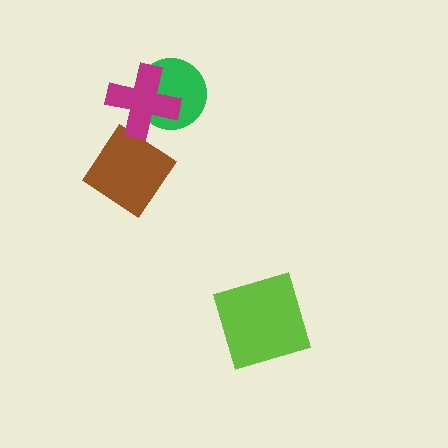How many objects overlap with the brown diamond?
0 objects overlap with the brown diamond.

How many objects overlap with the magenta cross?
1 object overlaps with the magenta cross.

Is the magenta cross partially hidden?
No, no other shape covers it.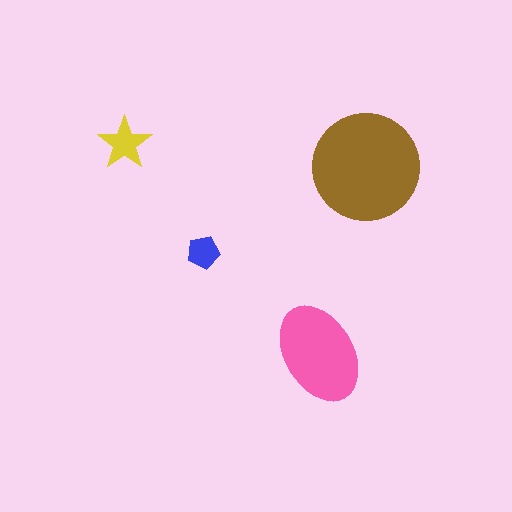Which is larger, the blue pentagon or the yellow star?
The yellow star.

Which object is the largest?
The brown circle.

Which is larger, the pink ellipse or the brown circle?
The brown circle.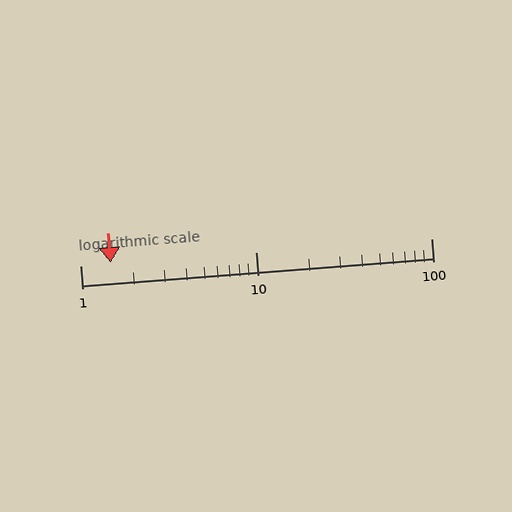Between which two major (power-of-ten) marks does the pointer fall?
The pointer is between 1 and 10.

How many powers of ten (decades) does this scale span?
The scale spans 2 decades, from 1 to 100.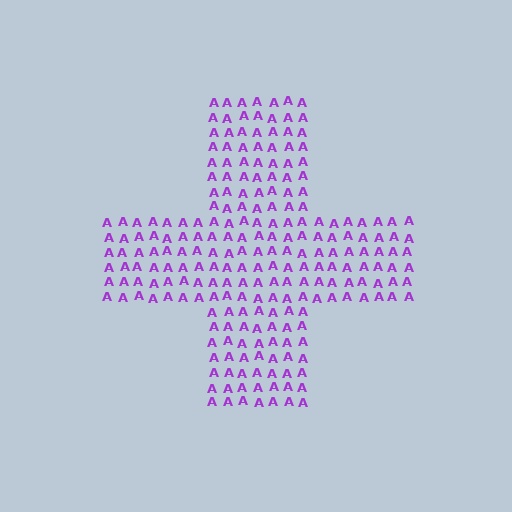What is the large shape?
The large shape is a cross.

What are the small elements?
The small elements are letter A's.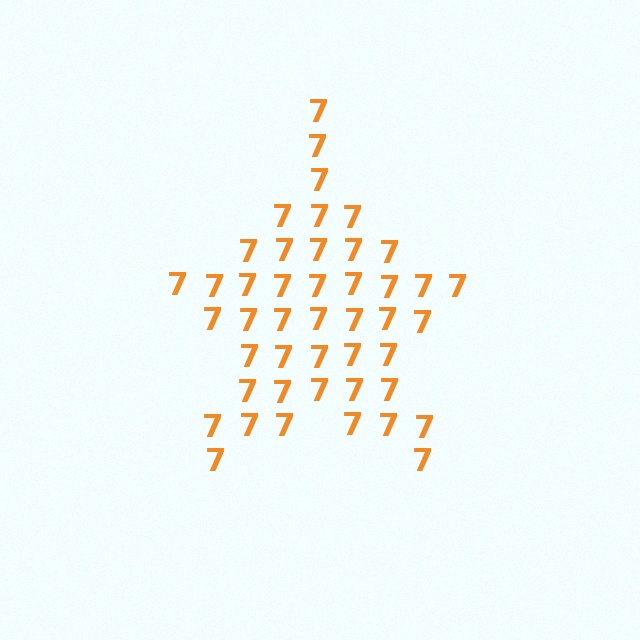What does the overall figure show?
The overall figure shows a star.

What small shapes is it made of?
It is made of small digit 7's.